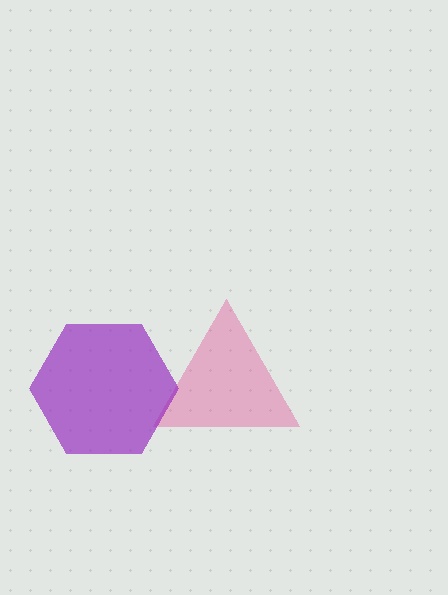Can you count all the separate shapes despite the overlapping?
Yes, there are 2 separate shapes.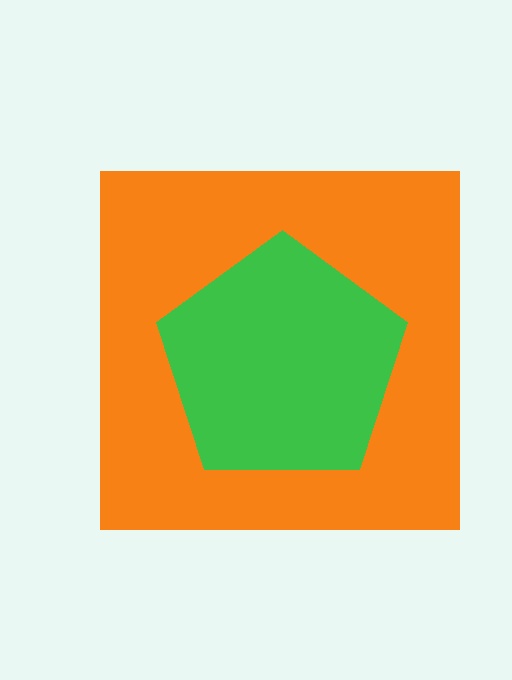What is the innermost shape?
The green pentagon.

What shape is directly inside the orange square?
The green pentagon.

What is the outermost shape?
The orange square.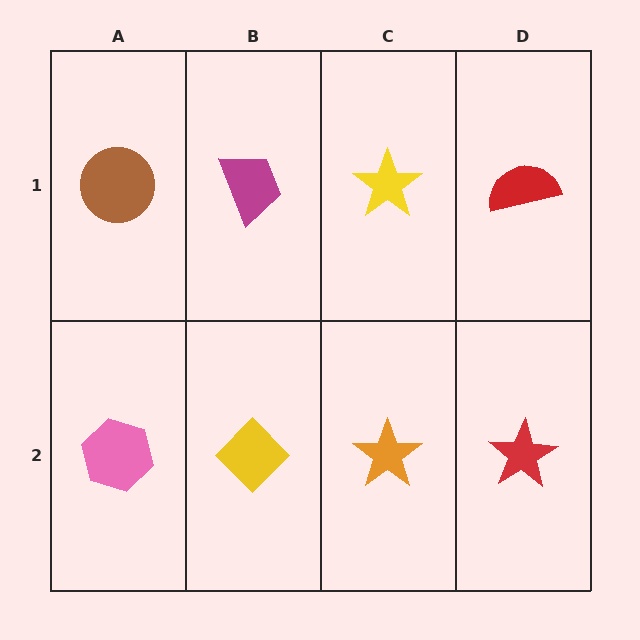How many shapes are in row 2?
4 shapes.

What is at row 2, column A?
A pink hexagon.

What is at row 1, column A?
A brown circle.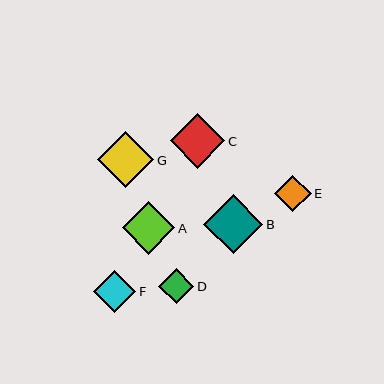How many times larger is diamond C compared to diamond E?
Diamond C is approximately 1.5 times the size of diamond E.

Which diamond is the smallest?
Diamond D is the smallest with a size of approximately 35 pixels.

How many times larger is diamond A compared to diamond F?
Diamond A is approximately 1.3 times the size of diamond F.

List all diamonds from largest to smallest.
From largest to smallest: B, G, C, A, F, E, D.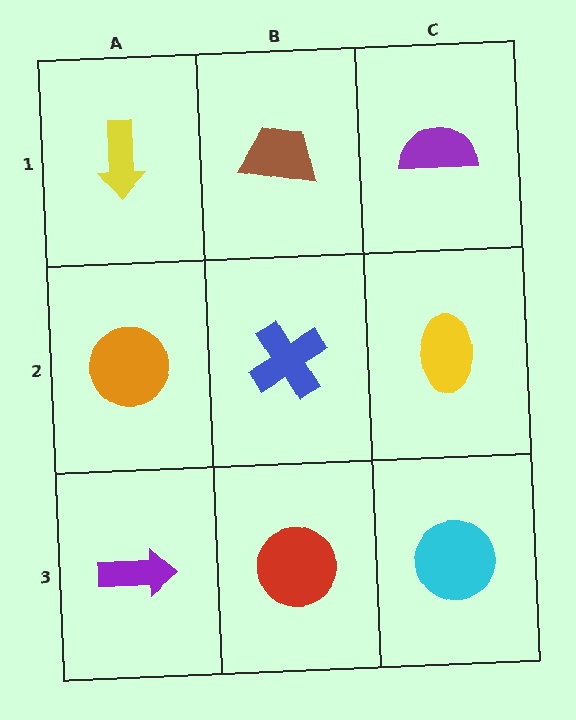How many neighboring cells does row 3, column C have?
2.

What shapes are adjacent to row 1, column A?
An orange circle (row 2, column A), a brown trapezoid (row 1, column B).